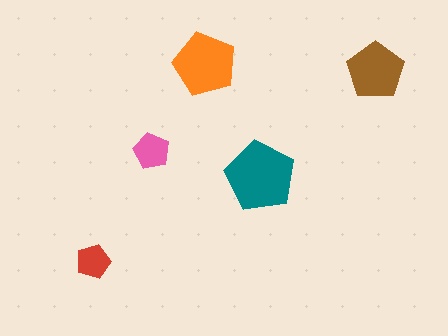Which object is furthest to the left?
The red pentagon is leftmost.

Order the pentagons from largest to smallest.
the teal one, the orange one, the brown one, the pink one, the red one.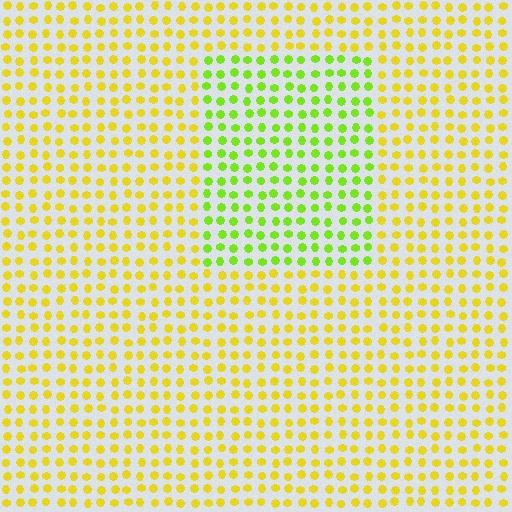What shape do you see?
I see a rectangle.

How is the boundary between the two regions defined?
The boundary is defined purely by a slight shift in hue (about 39 degrees). Spacing, size, and orientation are identical on both sides.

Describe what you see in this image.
The image is filled with small yellow elements in a uniform arrangement. A rectangle-shaped region is visible where the elements are tinted to a slightly different hue, forming a subtle color boundary.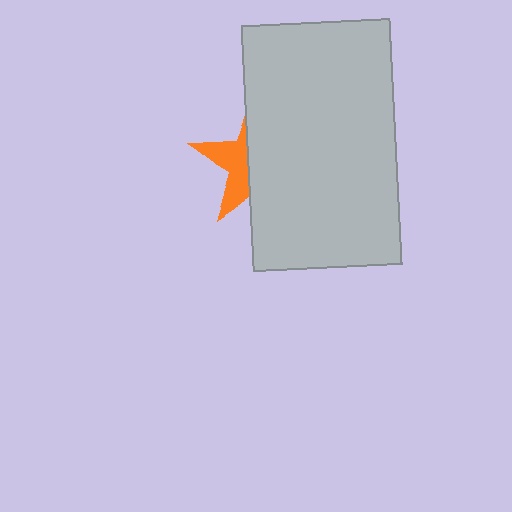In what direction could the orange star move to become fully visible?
The orange star could move left. That would shift it out from behind the light gray rectangle entirely.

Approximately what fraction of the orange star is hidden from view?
Roughly 63% of the orange star is hidden behind the light gray rectangle.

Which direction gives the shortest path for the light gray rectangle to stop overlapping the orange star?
Moving right gives the shortest separation.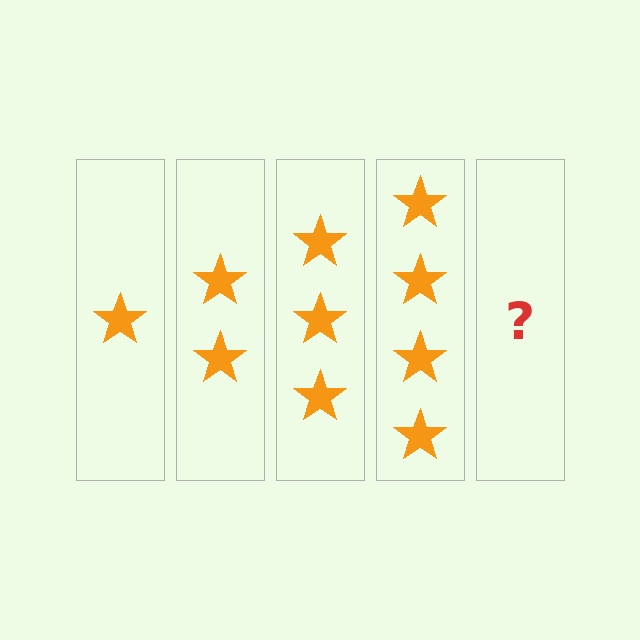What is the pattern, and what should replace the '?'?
The pattern is that each step adds one more star. The '?' should be 5 stars.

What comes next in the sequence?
The next element should be 5 stars.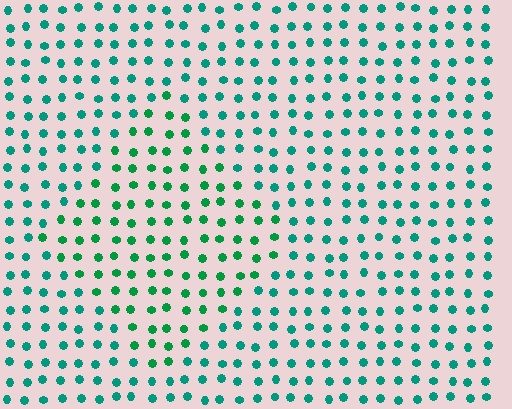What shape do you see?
I see a diamond.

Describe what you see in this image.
The image is filled with small teal elements in a uniform arrangement. A diamond-shaped region is visible where the elements are tinted to a slightly different hue, forming a subtle color boundary.